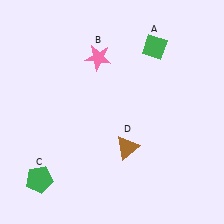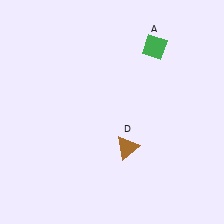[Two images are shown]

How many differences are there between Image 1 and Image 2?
There are 2 differences between the two images.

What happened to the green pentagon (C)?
The green pentagon (C) was removed in Image 2. It was in the bottom-left area of Image 1.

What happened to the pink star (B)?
The pink star (B) was removed in Image 2. It was in the top-left area of Image 1.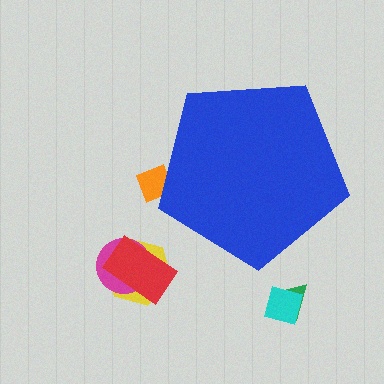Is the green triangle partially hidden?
No, the green triangle is fully visible.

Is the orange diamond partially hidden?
Yes, the orange diamond is partially hidden behind the blue pentagon.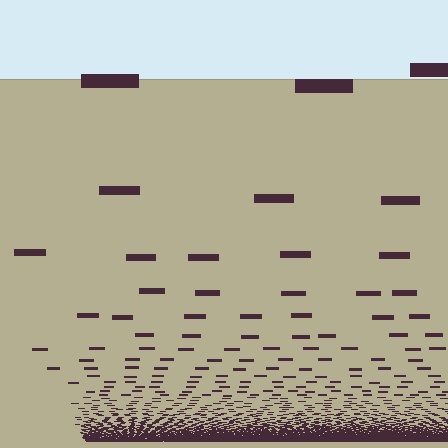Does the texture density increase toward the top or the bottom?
Density increases toward the bottom.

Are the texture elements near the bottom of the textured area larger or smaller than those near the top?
Smaller. The gradient is inverted — elements near the bottom are smaller and denser.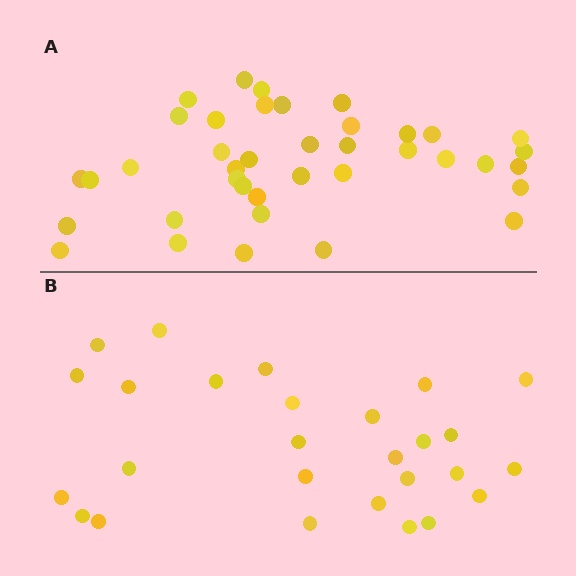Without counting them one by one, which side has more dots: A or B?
Region A (the top region) has more dots.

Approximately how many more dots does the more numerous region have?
Region A has roughly 12 or so more dots than region B.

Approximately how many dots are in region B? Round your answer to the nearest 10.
About 30 dots. (The exact count is 27, which rounds to 30.)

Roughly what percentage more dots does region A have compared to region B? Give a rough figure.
About 45% more.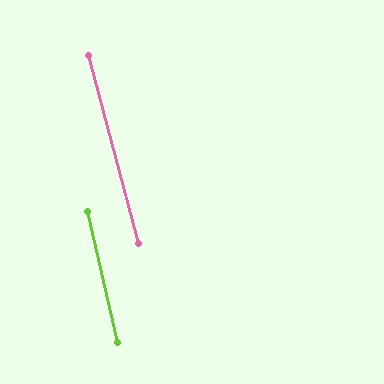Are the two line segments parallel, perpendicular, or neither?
Parallel — their directions differ by only 1.7°.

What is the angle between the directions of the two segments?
Approximately 2 degrees.